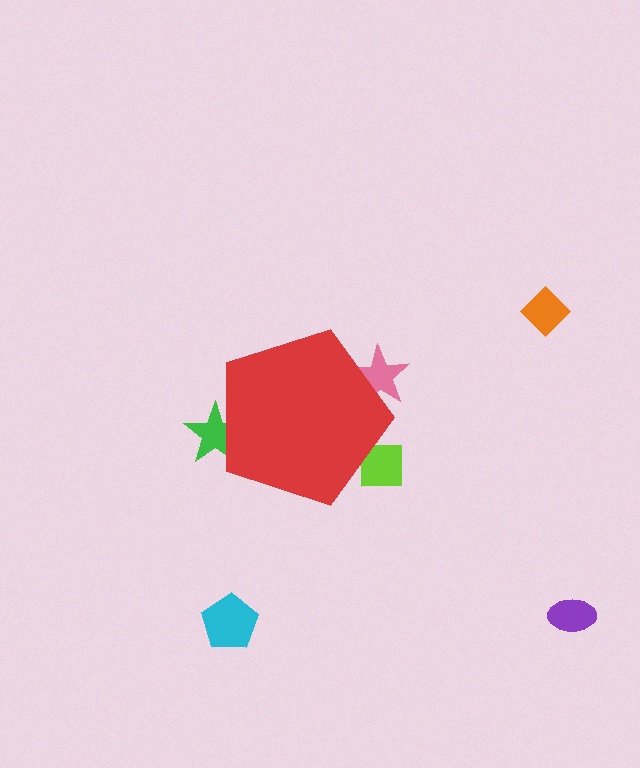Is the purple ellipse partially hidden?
No, the purple ellipse is fully visible.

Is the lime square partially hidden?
Yes, the lime square is partially hidden behind the red pentagon.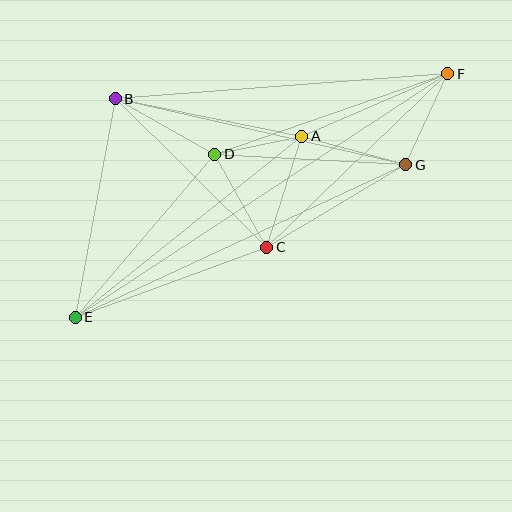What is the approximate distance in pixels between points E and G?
The distance between E and G is approximately 364 pixels.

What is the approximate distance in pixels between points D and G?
The distance between D and G is approximately 192 pixels.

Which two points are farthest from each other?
Points E and F are farthest from each other.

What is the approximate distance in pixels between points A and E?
The distance between A and E is approximately 290 pixels.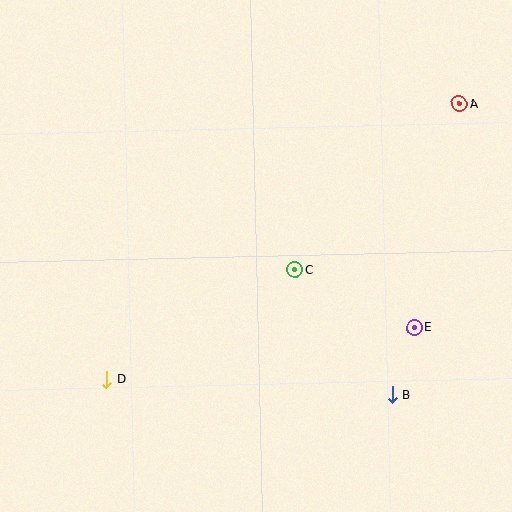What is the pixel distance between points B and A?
The distance between B and A is 298 pixels.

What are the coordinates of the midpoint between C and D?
The midpoint between C and D is at (201, 325).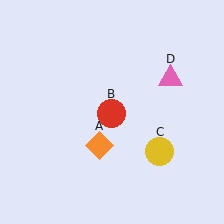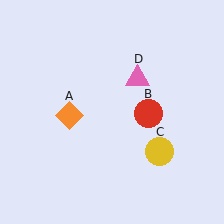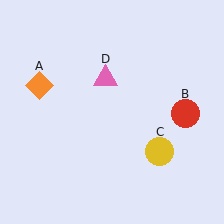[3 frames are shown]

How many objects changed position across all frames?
3 objects changed position: orange diamond (object A), red circle (object B), pink triangle (object D).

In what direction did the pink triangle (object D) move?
The pink triangle (object D) moved left.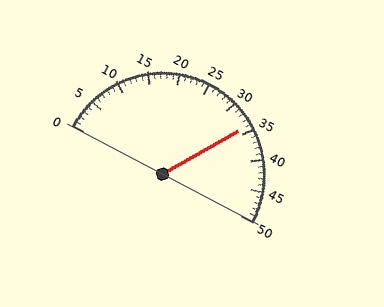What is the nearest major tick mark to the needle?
The nearest major tick mark is 35.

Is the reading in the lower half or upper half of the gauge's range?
The reading is in the upper half of the range (0 to 50).